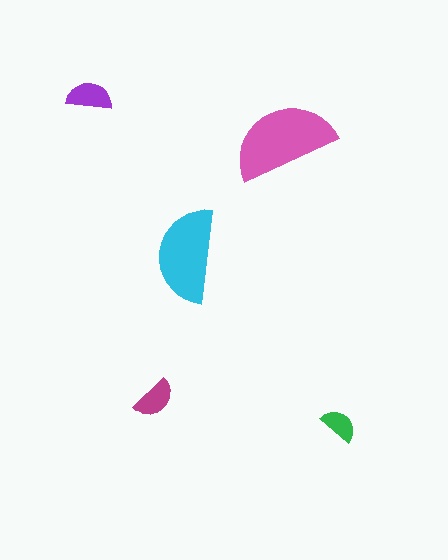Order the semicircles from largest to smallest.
the pink one, the cyan one, the purple one, the magenta one, the green one.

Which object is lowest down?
The green semicircle is bottommost.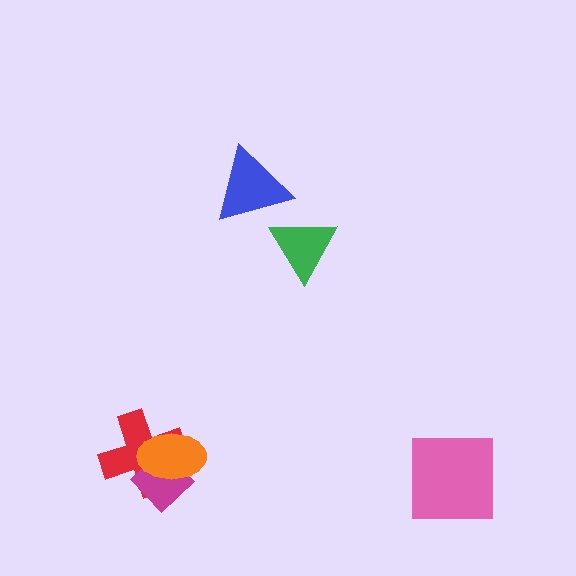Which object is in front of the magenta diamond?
The orange ellipse is in front of the magenta diamond.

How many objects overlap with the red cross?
2 objects overlap with the red cross.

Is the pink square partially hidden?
No, no other shape covers it.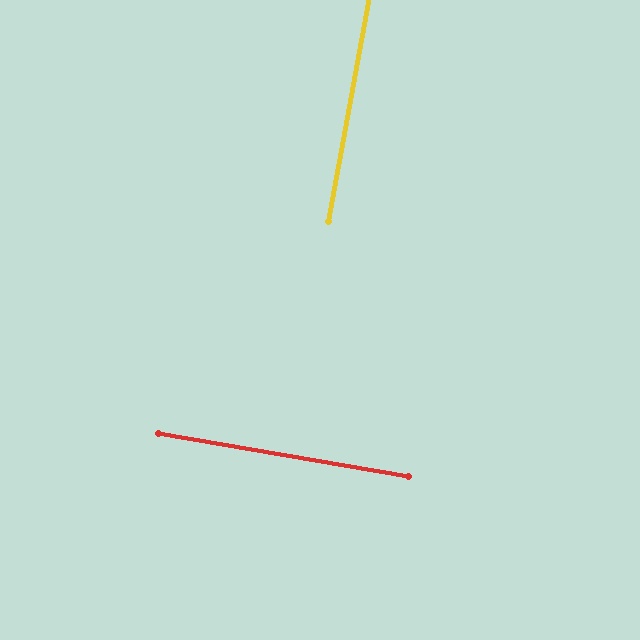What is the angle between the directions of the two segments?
Approximately 89 degrees.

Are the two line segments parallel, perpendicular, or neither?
Perpendicular — they meet at approximately 89°.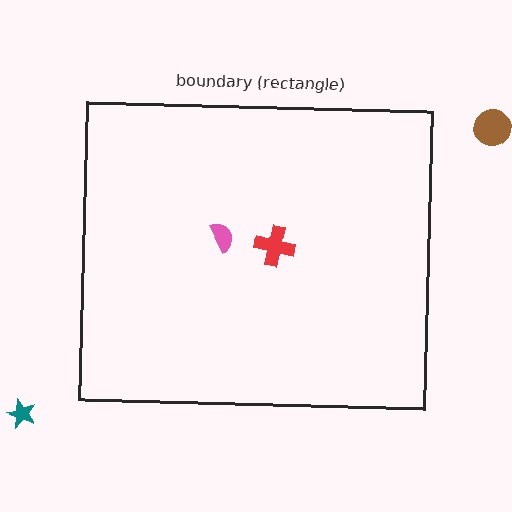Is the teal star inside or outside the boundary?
Outside.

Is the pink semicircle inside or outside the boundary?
Inside.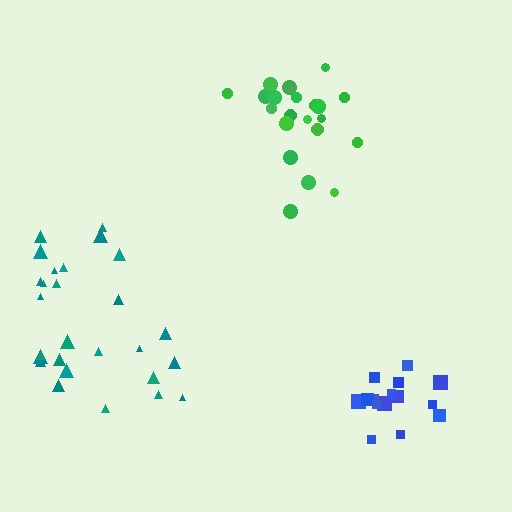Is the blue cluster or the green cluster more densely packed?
Green.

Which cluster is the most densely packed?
Green.